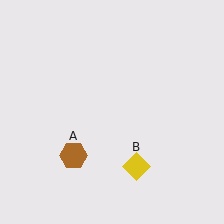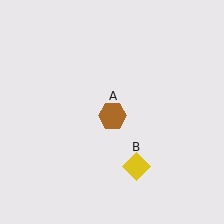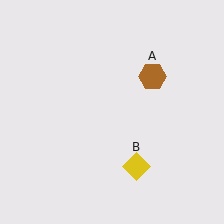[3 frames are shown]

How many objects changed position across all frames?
1 object changed position: brown hexagon (object A).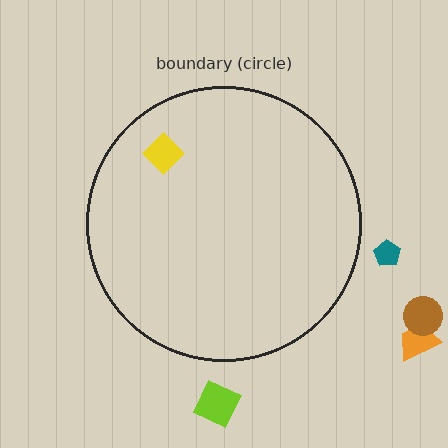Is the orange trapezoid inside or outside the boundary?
Outside.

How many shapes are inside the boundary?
1 inside, 4 outside.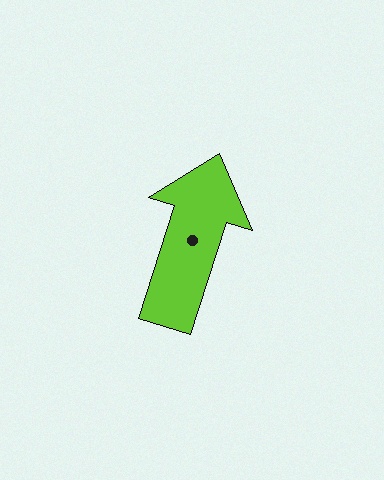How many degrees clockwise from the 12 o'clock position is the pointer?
Approximately 18 degrees.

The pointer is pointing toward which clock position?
Roughly 1 o'clock.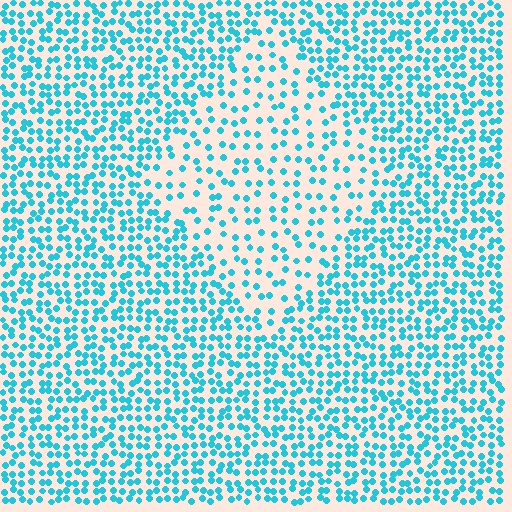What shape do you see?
I see a diamond.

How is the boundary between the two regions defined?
The boundary is defined by a change in element density (approximately 2.0x ratio). All elements are the same color, size, and shape.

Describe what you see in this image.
The image contains small cyan elements arranged at two different densities. A diamond-shaped region is visible where the elements are less densely packed than the surrounding area.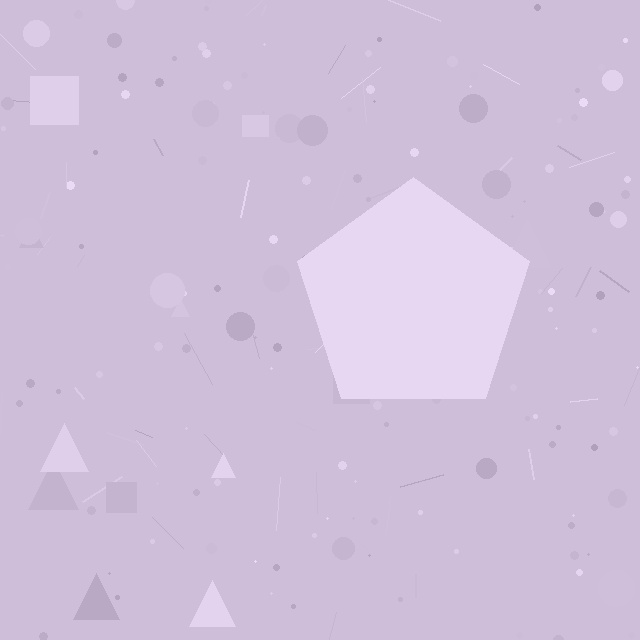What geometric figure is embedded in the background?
A pentagon is embedded in the background.